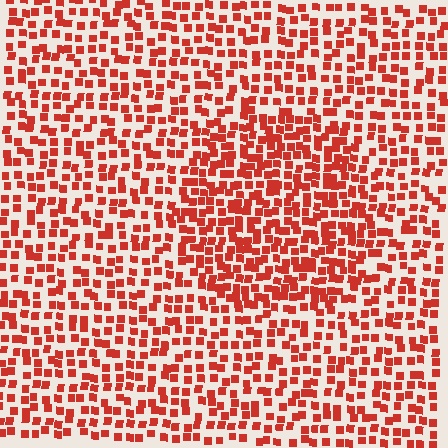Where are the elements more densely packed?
The elements are more densely packed inside the circle boundary.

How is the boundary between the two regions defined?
The boundary is defined by a change in element density (approximately 1.5x ratio). All elements are the same color, size, and shape.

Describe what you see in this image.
The image contains small red elements arranged at two different densities. A circle-shaped region is visible where the elements are more densely packed than the surrounding area.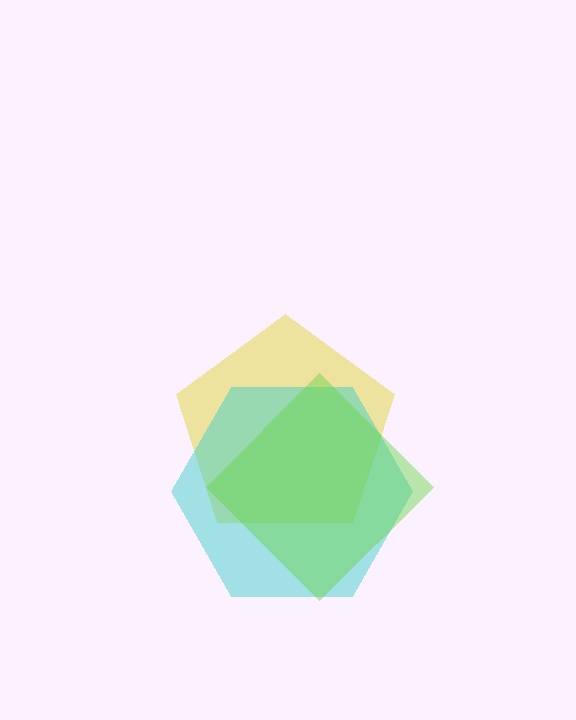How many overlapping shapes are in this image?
There are 3 overlapping shapes in the image.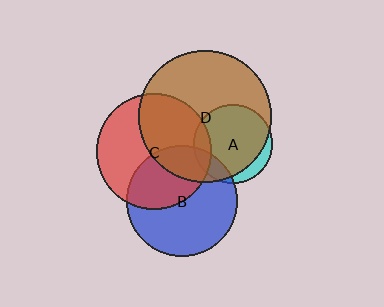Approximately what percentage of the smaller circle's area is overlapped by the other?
Approximately 15%.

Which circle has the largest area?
Circle D (brown).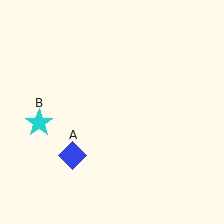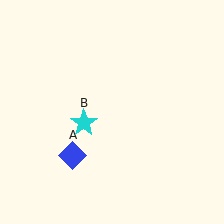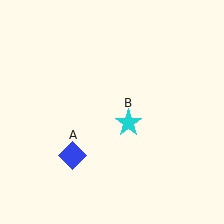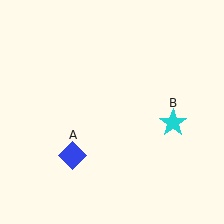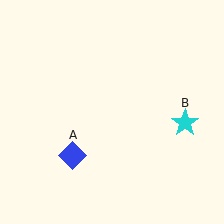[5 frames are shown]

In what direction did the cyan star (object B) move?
The cyan star (object B) moved right.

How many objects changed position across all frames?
1 object changed position: cyan star (object B).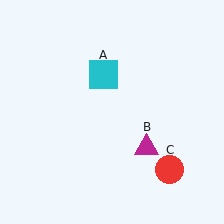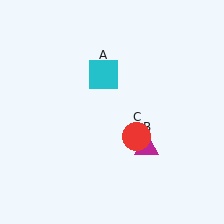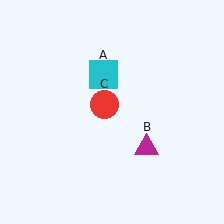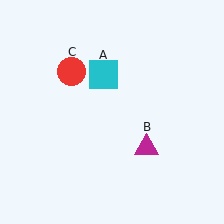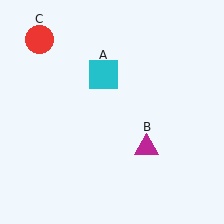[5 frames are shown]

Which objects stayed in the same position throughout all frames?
Cyan square (object A) and magenta triangle (object B) remained stationary.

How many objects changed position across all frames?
1 object changed position: red circle (object C).